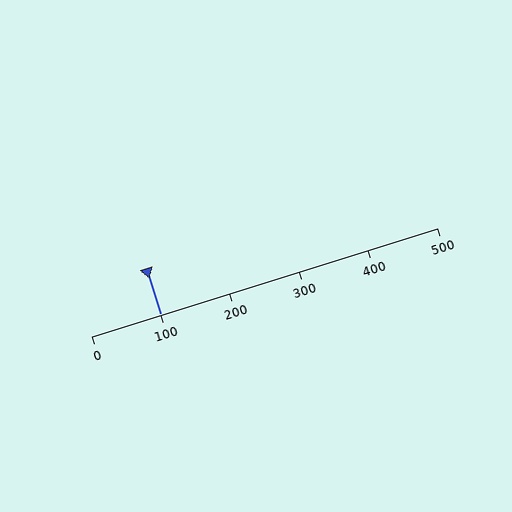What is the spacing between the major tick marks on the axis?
The major ticks are spaced 100 apart.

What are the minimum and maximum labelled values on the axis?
The axis runs from 0 to 500.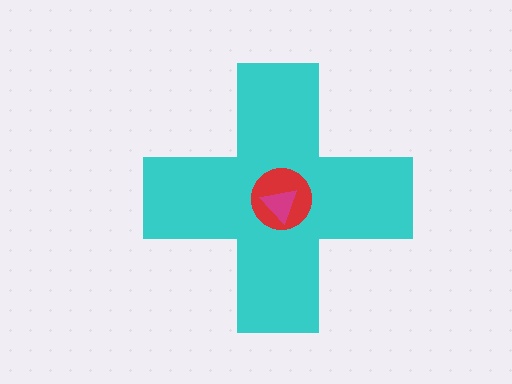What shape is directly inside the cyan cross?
The red circle.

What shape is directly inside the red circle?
The magenta triangle.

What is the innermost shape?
The magenta triangle.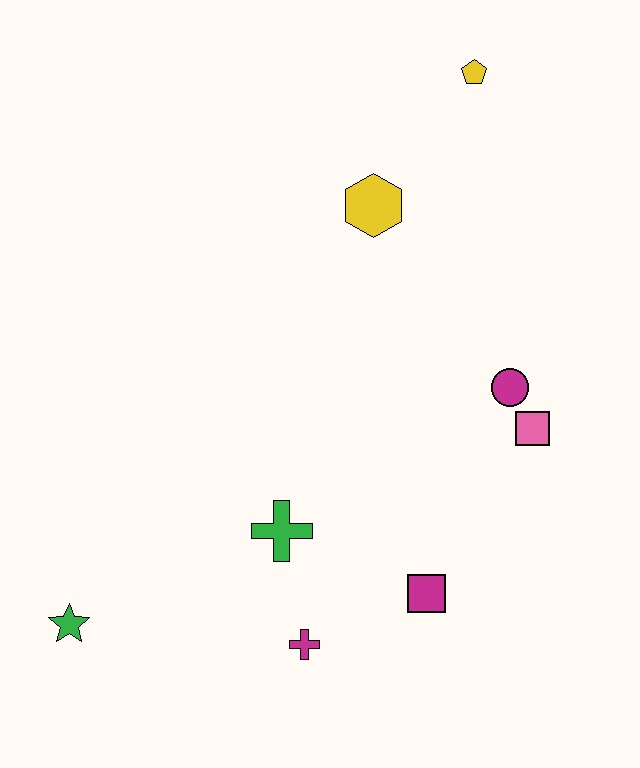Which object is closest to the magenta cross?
The green cross is closest to the magenta cross.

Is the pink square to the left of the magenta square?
No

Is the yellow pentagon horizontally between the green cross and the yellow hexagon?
No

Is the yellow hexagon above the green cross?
Yes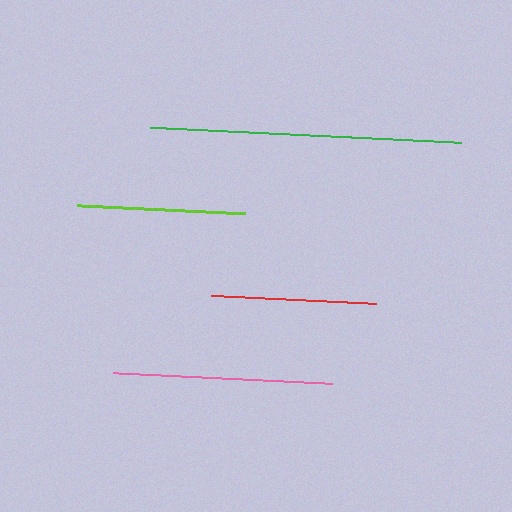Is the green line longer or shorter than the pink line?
The green line is longer than the pink line.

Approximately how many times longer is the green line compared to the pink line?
The green line is approximately 1.4 times the length of the pink line.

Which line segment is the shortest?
The red line is the shortest at approximately 165 pixels.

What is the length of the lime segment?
The lime segment is approximately 168 pixels long.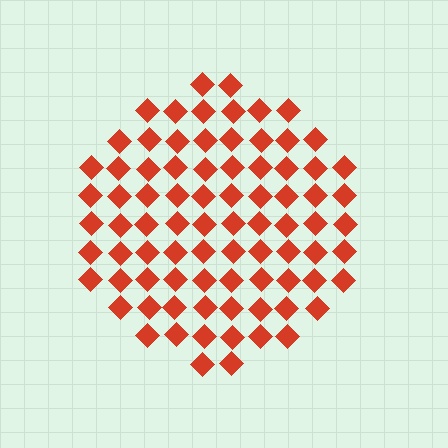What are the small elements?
The small elements are diamonds.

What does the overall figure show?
The overall figure shows a circle.